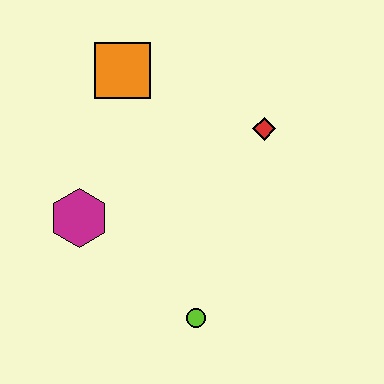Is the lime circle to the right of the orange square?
Yes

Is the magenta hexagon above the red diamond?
No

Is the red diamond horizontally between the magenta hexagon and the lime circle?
No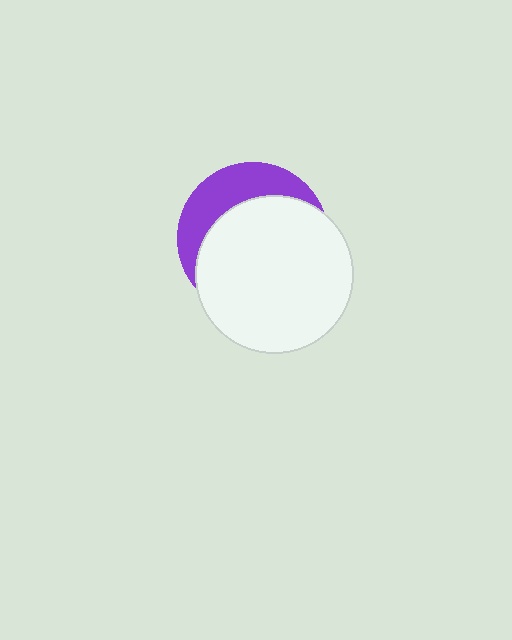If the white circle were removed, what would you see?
You would see the complete purple circle.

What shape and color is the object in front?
The object in front is a white circle.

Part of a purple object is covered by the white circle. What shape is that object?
It is a circle.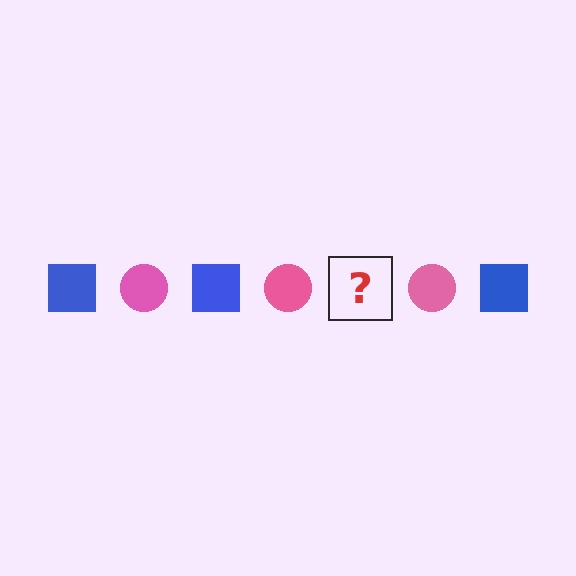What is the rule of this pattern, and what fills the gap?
The rule is that the pattern alternates between blue square and pink circle. The gap should be filled with a blue square.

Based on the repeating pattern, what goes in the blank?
The blank should be a blue square.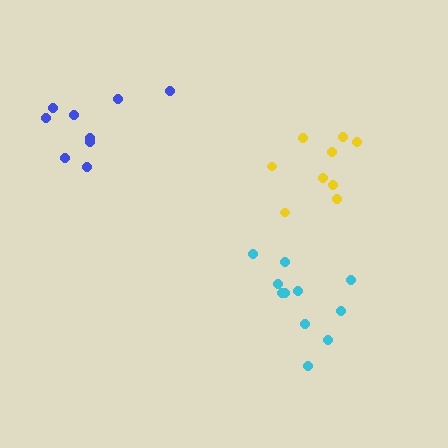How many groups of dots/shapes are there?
There are 3 groups.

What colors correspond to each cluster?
The clusters are colored: blue, yellow, cyan.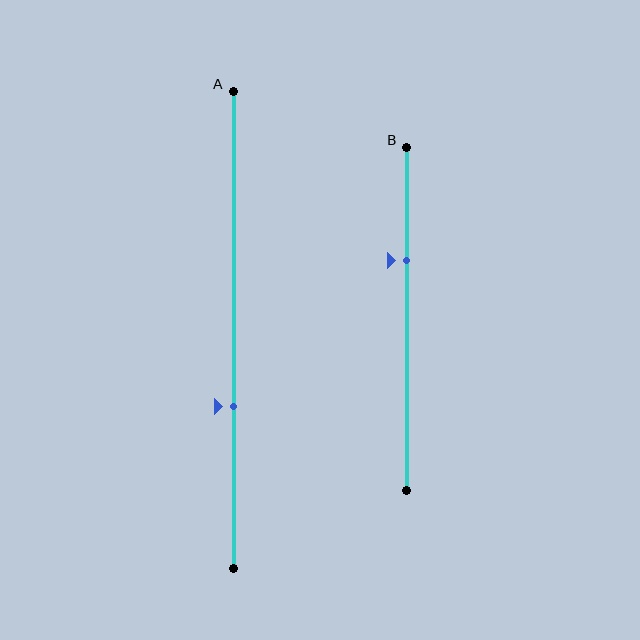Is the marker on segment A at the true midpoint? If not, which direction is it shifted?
No, the marker on segment A is shifted downward by about 16% of the segment length.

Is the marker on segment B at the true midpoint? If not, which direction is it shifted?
No, the marker on segment B is shifted upward by about 17% of the segment length.